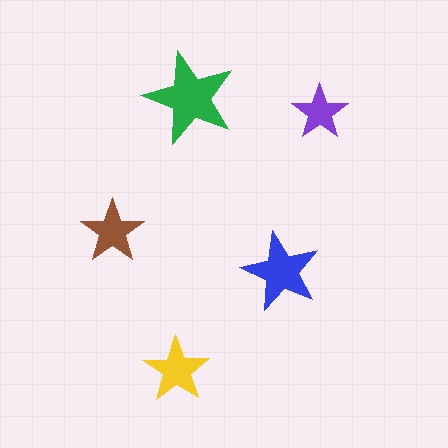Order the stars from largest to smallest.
the green one, the blue one, the yellow one, the brown one, the purple one.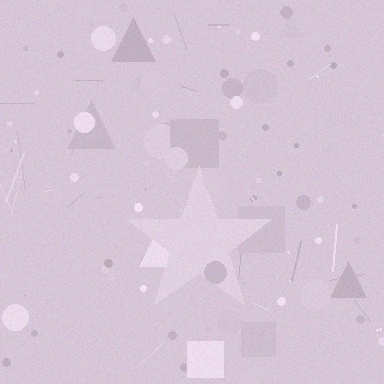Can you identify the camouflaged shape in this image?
The camouflaged shape is a star.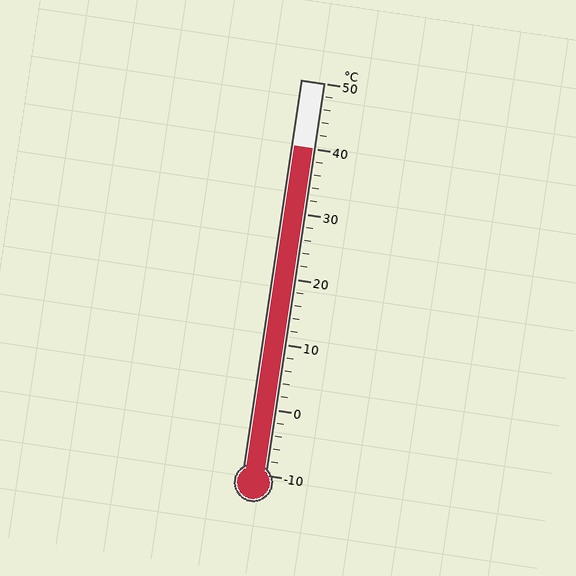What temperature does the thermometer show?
The thermometer shows approximately 40°C.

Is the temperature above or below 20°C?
The temperature is above 20°C.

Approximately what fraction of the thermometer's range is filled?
The thermometer is filled to approximately 85% of its range.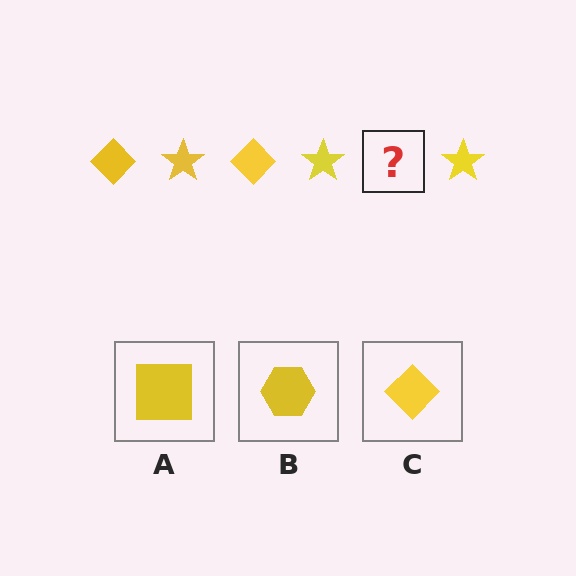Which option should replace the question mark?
Option C.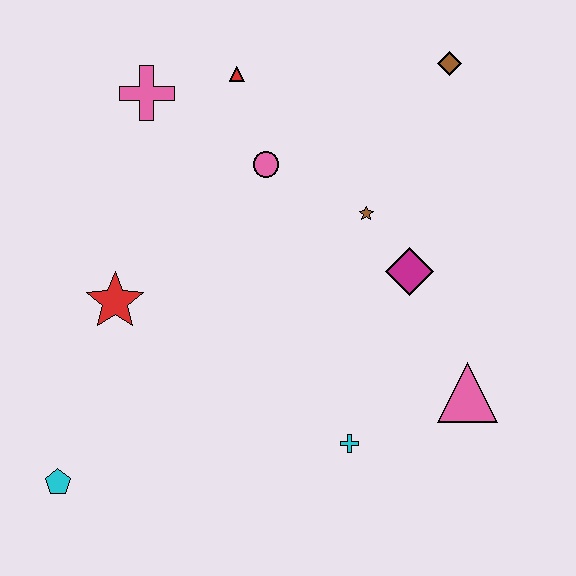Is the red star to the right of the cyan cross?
No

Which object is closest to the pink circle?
The red triangle is closest to the pink circle.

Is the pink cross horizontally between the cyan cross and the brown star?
No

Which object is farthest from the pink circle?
The cyan pentagon is farthest from the pink circle.